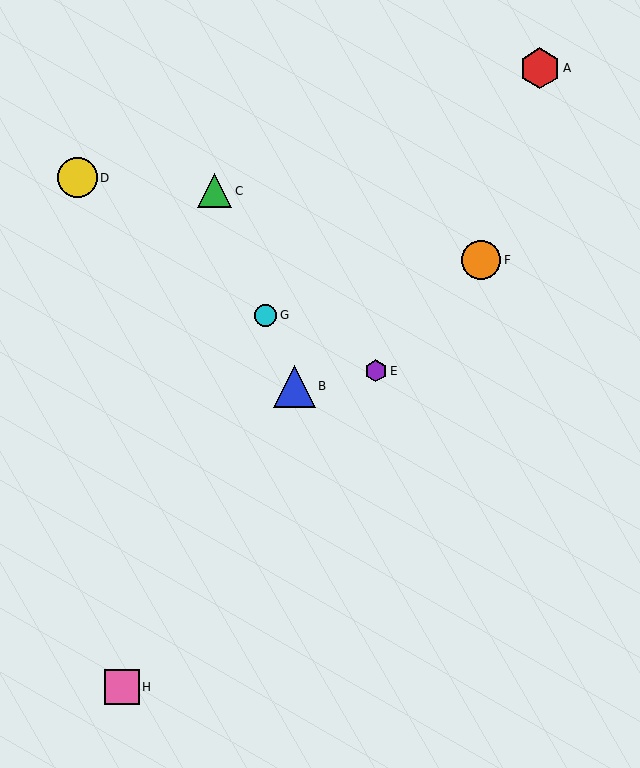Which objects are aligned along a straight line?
Objects B, C, G are aligned along a straight line.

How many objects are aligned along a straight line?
3 objects (B, C, G) are aligned along a straight line.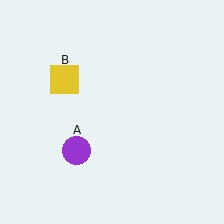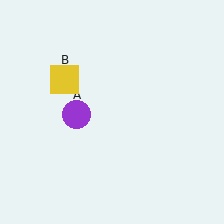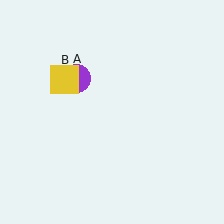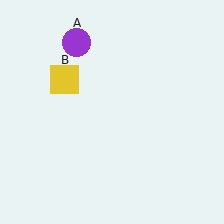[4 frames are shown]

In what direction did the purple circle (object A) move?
The purple circle (object A) moved up.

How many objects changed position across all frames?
1 object changed position: purple circle (object A).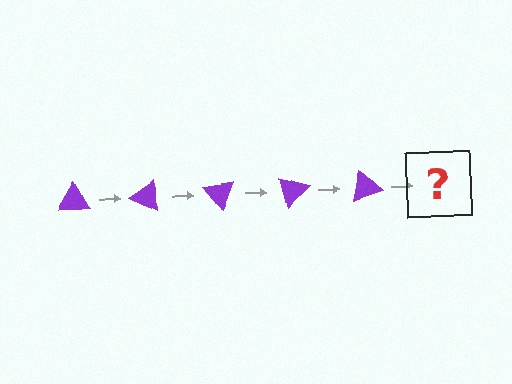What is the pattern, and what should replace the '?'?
The pattern is that the triangle rotates 25 degrees each step. The '?' should be a purple triangle rotated 125 degrees.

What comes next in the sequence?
The next element should be a purple triangle rotated 125 degrees.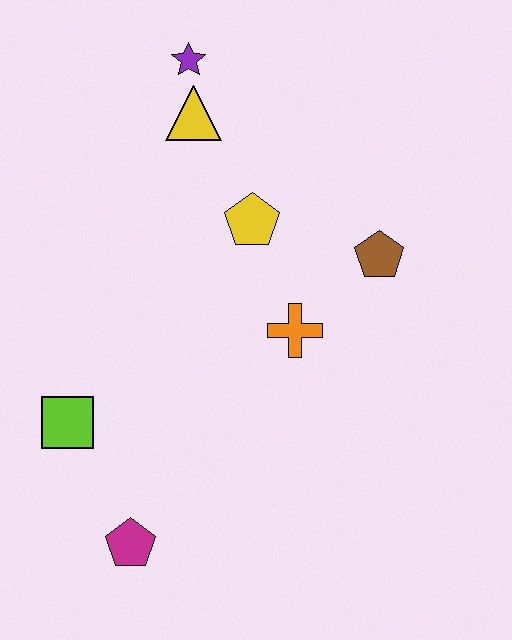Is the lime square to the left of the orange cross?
Yes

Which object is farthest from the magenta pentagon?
The purple star is farthest from the magenta pentagon.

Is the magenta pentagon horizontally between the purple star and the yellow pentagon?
No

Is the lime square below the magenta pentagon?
No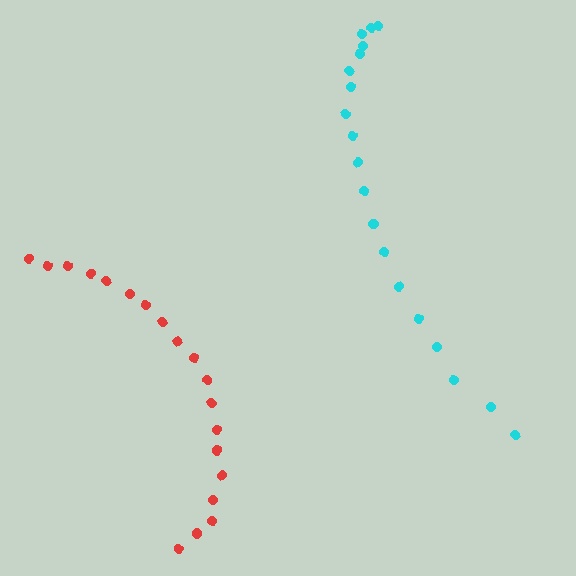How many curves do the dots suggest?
There are 2 distinct paths.